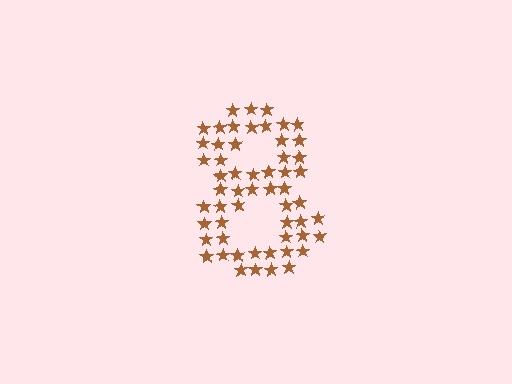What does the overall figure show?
The overall figure shows the digit 8.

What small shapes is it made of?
It is made of small stars.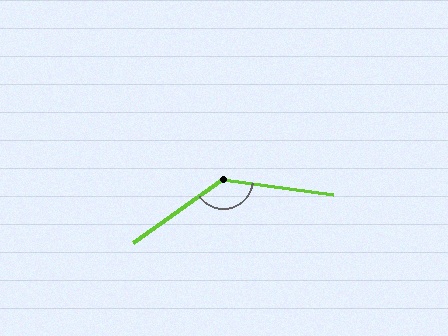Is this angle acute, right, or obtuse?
It is obtuse.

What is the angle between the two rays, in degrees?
Approximately 137 degrees.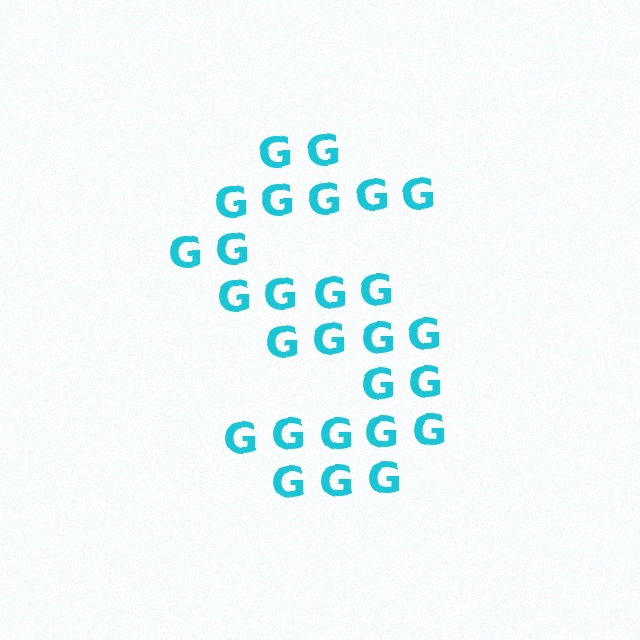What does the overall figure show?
The overall figure shows the letter S.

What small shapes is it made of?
It is made of small letter G's.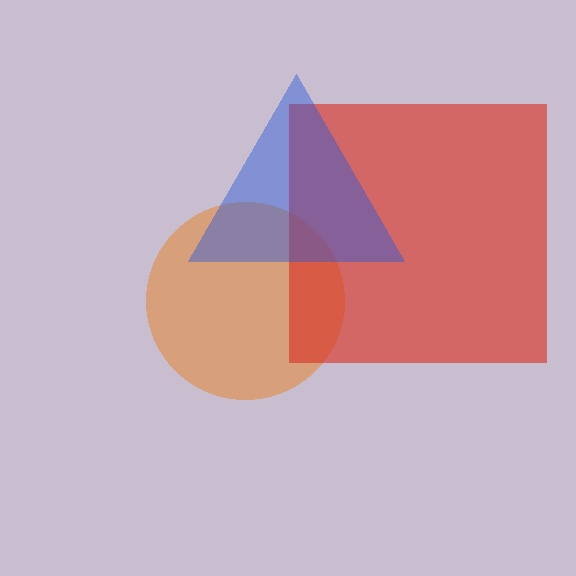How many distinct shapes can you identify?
There are 3 distinct shapes: an orange circle, a red square, a blue triangle.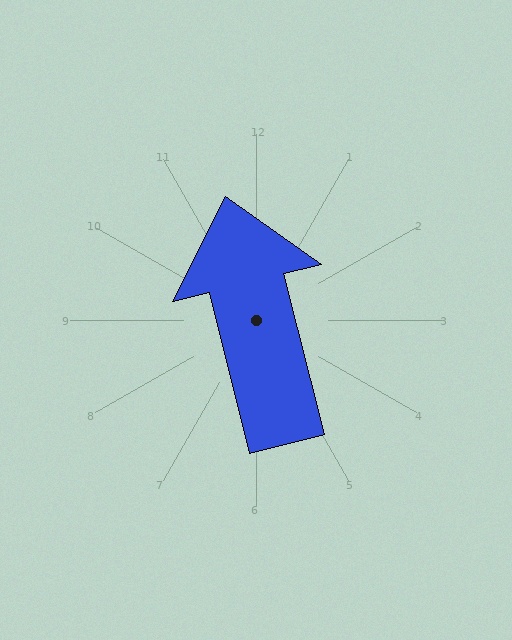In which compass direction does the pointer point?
North.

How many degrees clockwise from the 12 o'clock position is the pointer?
Approximately 346 degrees.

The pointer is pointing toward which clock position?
Roughly 12 o'clock.